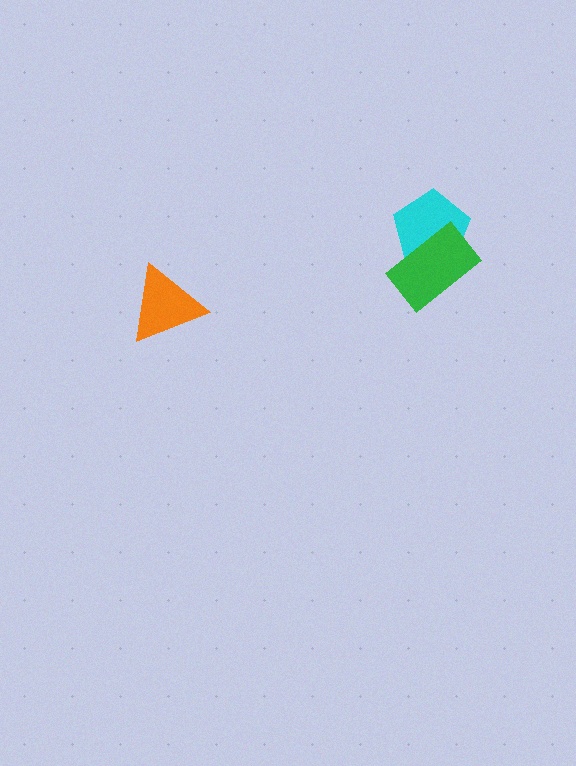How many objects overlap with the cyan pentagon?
1 object overlaps with the cyan pentagon.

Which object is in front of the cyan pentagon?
The green rectangle is in front of the cyan pentagon.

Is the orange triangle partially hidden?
No, no other shape covers it.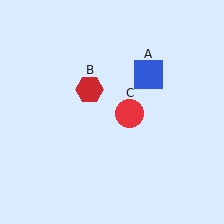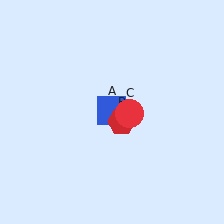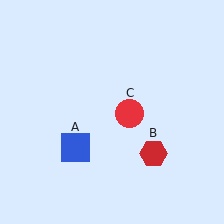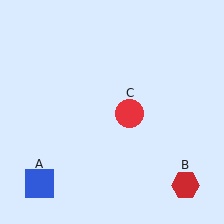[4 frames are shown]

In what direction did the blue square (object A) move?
The blue square (object A) moved down and to the left.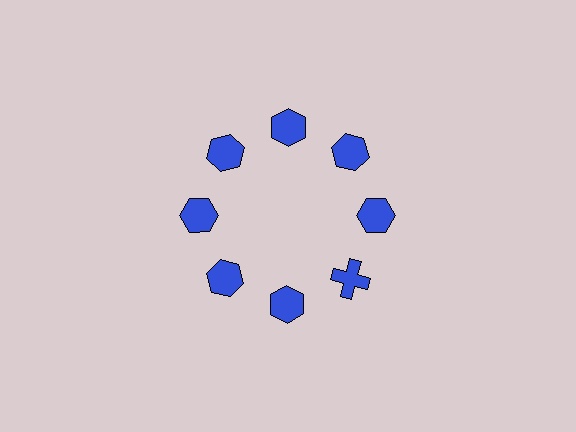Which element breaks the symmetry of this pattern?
The blue cross at roughly the 4 o'clock position breaks the symmetry. All other shapes are blue hexagons.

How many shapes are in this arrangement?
There are 8 shapes arranged in a ring pattern.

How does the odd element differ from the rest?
It has a different shape: cross instead of hexagon.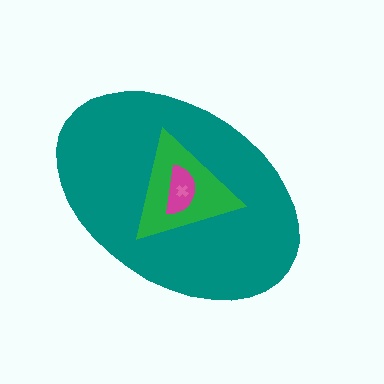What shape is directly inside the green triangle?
The magenta semicircle.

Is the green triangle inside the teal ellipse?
Yes.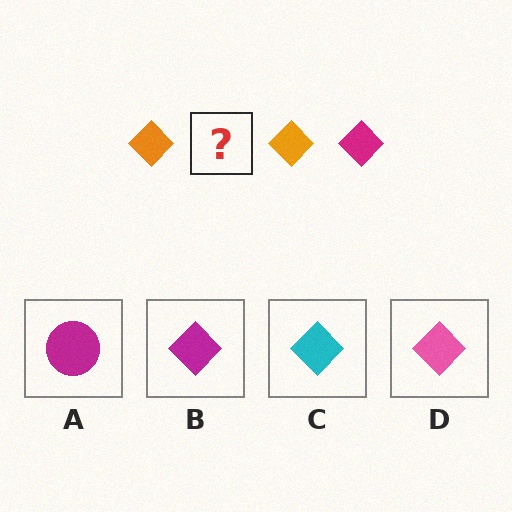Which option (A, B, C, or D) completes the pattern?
B.